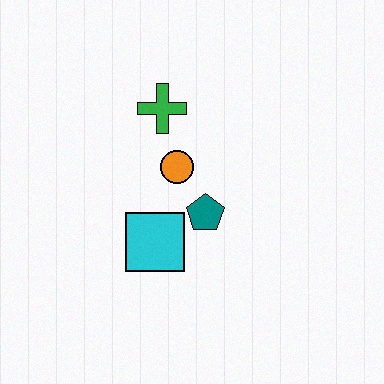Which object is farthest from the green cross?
The cyan square is farthest from the green cross.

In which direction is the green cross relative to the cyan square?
The green cross is above the cyan square.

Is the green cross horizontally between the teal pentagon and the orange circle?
No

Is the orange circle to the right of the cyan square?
Yes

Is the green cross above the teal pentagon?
Yes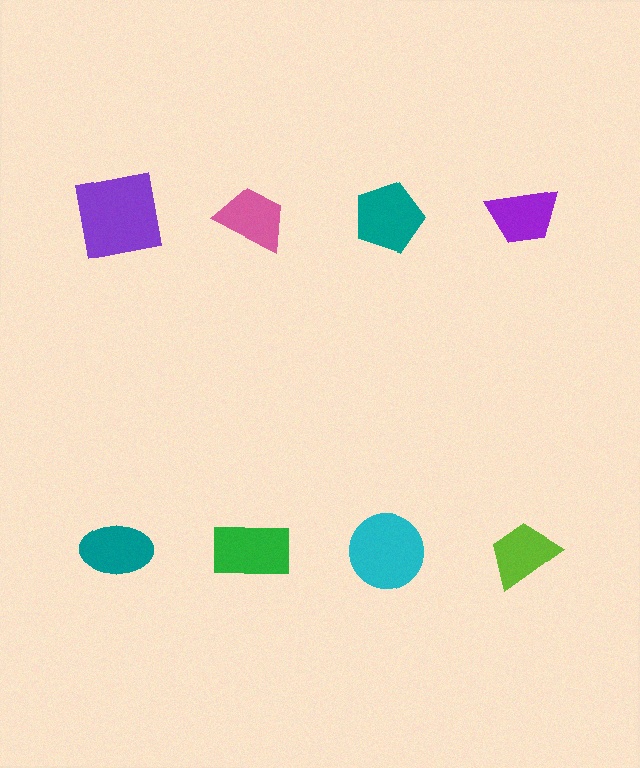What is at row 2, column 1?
A teal ellipse.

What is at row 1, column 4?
A purple trapezoid.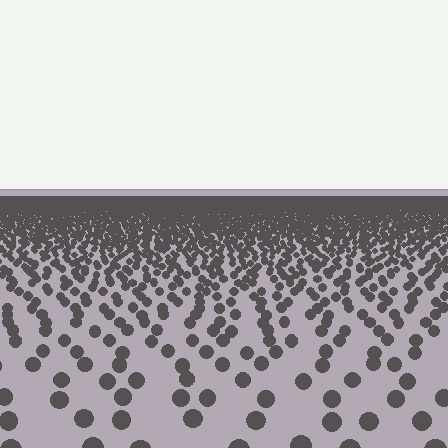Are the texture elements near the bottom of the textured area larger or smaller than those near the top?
Larger. Near the bottom, elements are closer to the viewer and appear at a bigger on-screen size.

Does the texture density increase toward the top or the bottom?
Density increases toward the top.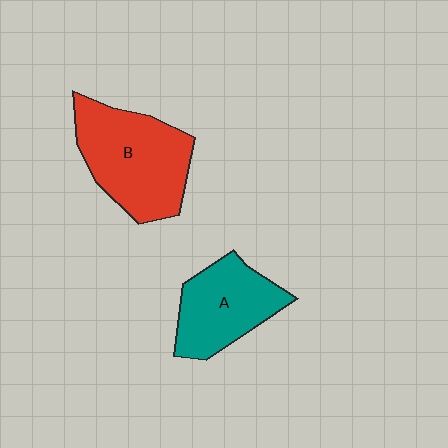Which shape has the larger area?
Shape B (red).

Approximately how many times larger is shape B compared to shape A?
Approximately 1.3 times.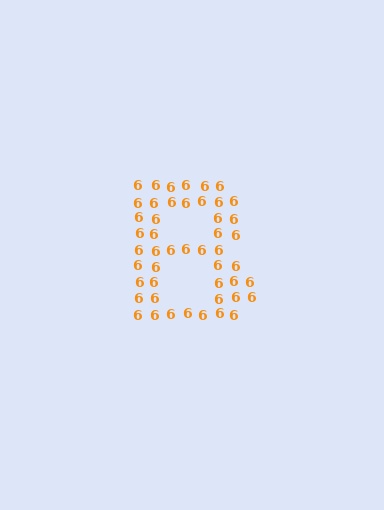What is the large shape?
The large shape is the letter B.